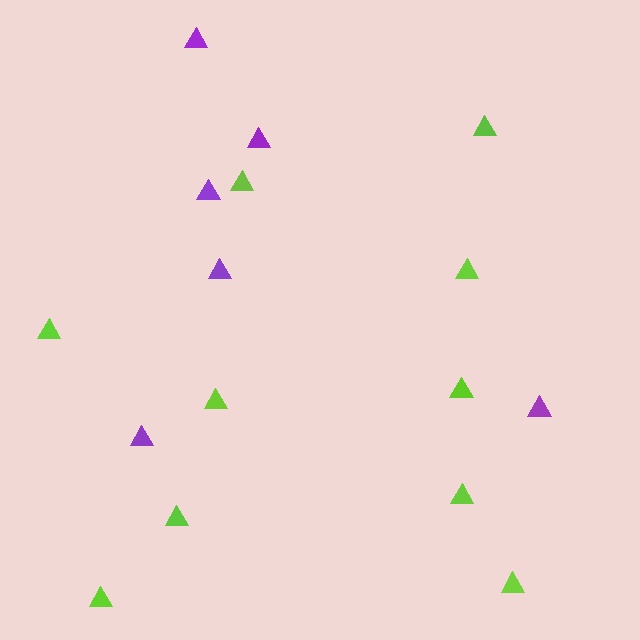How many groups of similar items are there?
There are 2 groups: one group of purple triangles (6) and one group of lime triangles (10).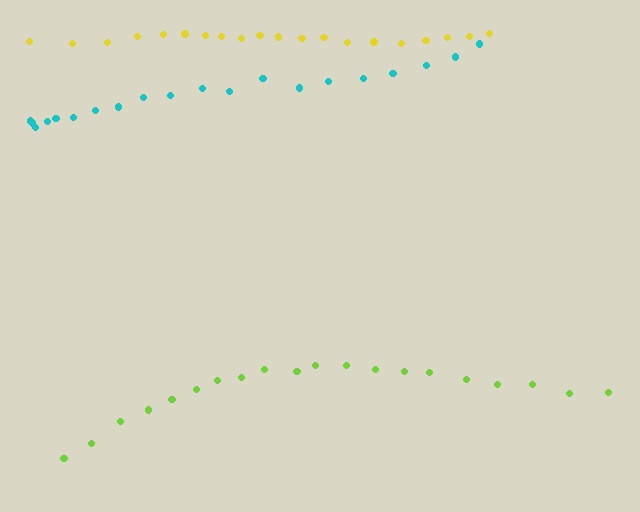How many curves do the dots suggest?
There are 3 distinct paths.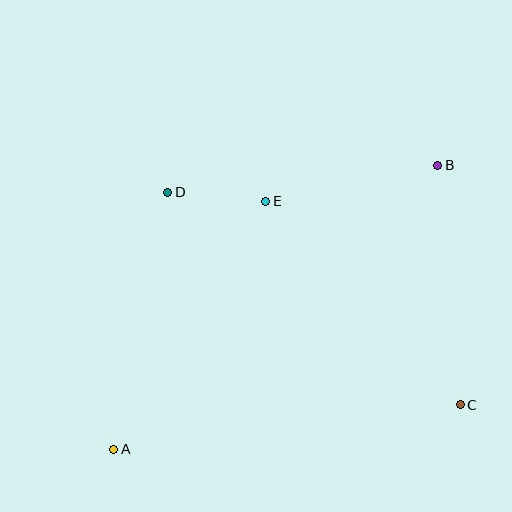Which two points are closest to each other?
Points D and E are closest to each other.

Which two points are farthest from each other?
Points A and B are farthest from each other.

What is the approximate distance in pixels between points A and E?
The distance between A and E is approximately 291 pixels.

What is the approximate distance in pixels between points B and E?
The distance between B and E is approximately 176 pixels.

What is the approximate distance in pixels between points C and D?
The distance between C and D is approximately 362 pixels.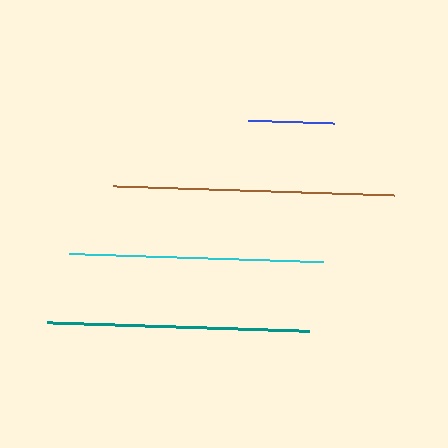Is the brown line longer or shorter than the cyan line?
The brown line is longer than the cyan line.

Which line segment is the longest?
The brown line is the longest at approximately 281 pixels.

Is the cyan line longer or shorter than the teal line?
The teal line is longer than the cyan line.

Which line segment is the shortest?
The blue line is the shortest at approximately 86 pixels.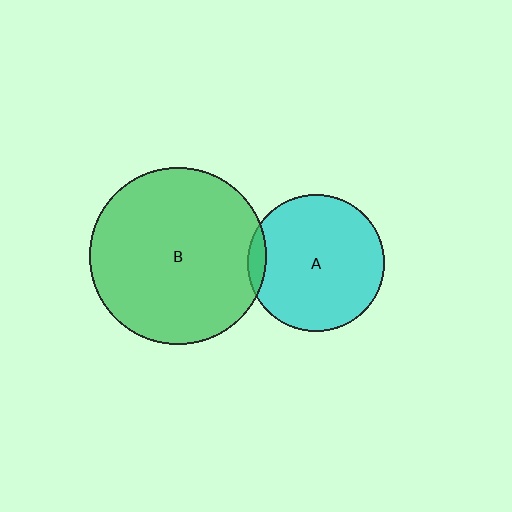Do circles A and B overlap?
Yes.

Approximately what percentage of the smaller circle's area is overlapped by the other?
Approximately 5%.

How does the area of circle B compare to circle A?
Approximately 1.7 times.